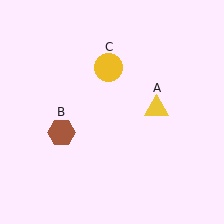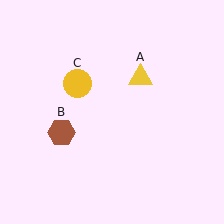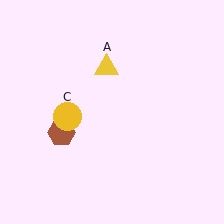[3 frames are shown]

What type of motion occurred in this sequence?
The yellow triangle (object A), yellow circle (object C) rotated counterclockwise around the center of the scene.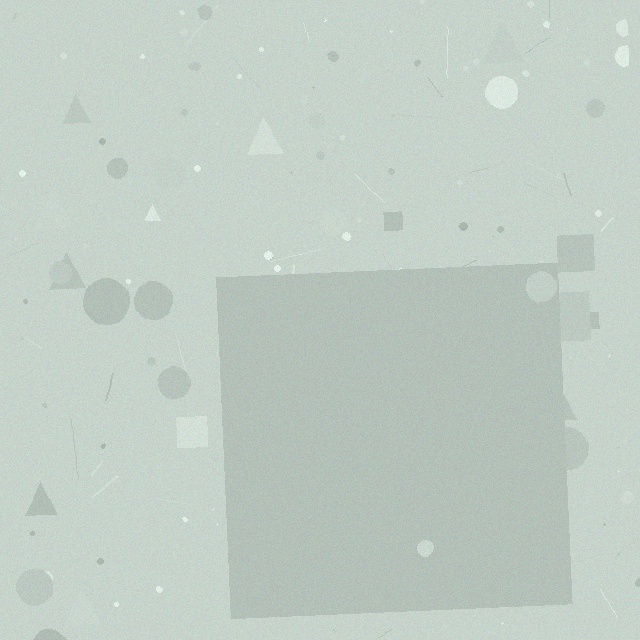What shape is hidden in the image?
A square is hidden in the image.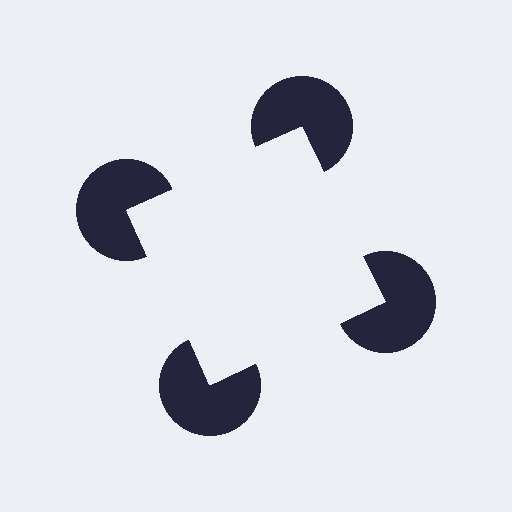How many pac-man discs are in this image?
There are 4 — one at each vertex of the illusory square.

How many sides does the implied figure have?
4 sides.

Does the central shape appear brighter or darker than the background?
It typically appears slightly brighter than the background, even though no actual brightness change is drawn.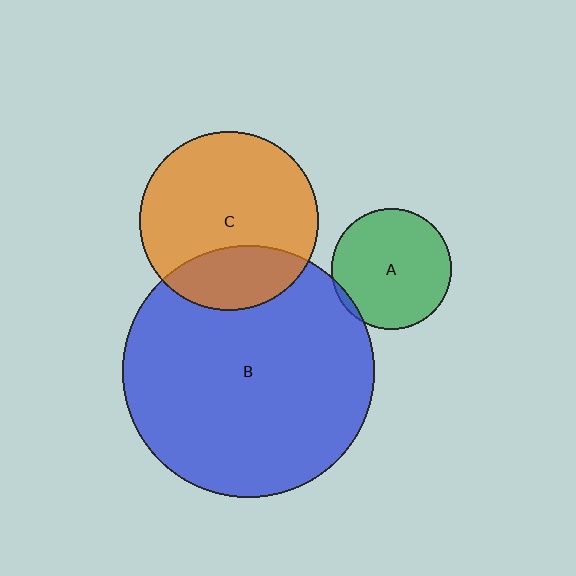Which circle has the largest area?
Circle B (blue).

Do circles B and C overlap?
Yes.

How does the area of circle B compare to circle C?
Approximately 2.0 times.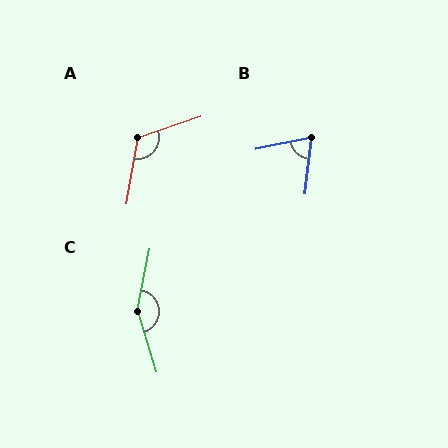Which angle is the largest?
C, at approximately 151 degrees.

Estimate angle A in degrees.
Approximately 119 degrees.